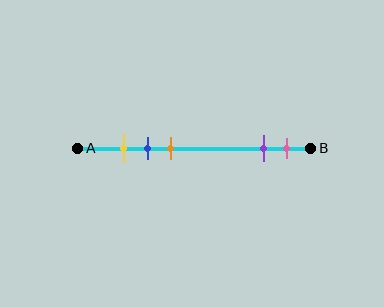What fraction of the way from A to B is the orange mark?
The orange mark is approximately 40% (0.4) of the way from A to B.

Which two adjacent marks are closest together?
The yellow and blue marks are the closest adjacent pair.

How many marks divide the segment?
There are 5 marks dividing the segment.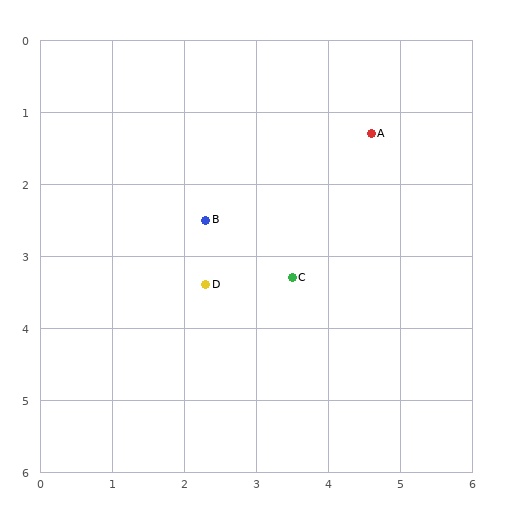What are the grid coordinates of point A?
Point A is at approximately (4.6, 1.3).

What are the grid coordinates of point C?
Point C is at approximately (3.5, 3.3).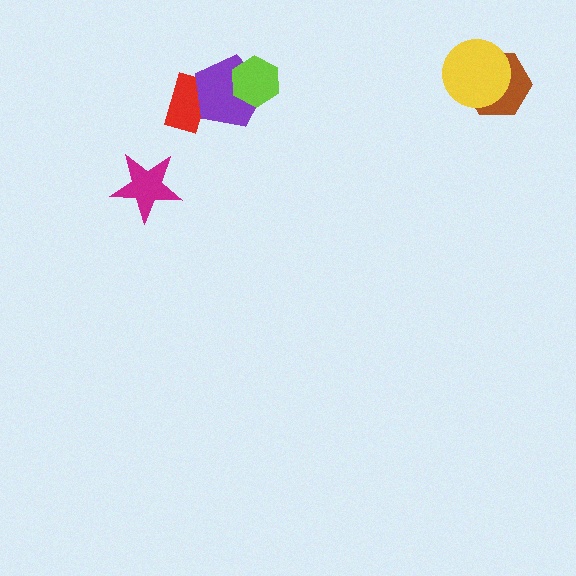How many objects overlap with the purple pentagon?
2 objects overlap with the purple pentagon.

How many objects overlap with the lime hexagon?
1 object overlaps with the lime hexagon.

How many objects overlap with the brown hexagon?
1 object overlaps with the brown hexagon.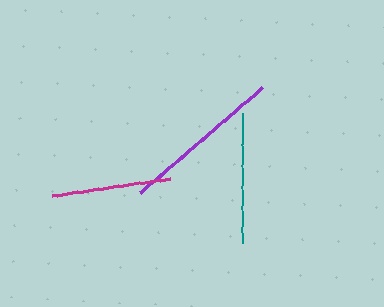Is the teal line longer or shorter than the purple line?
The purple line is longer than the teal line.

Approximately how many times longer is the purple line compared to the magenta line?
The purple line is approximately 1.4 times the length of the magenta line.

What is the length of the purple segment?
The purple segment is approximately 161 pixels long.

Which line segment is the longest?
The purple line is the longest at approximately 161 pixels.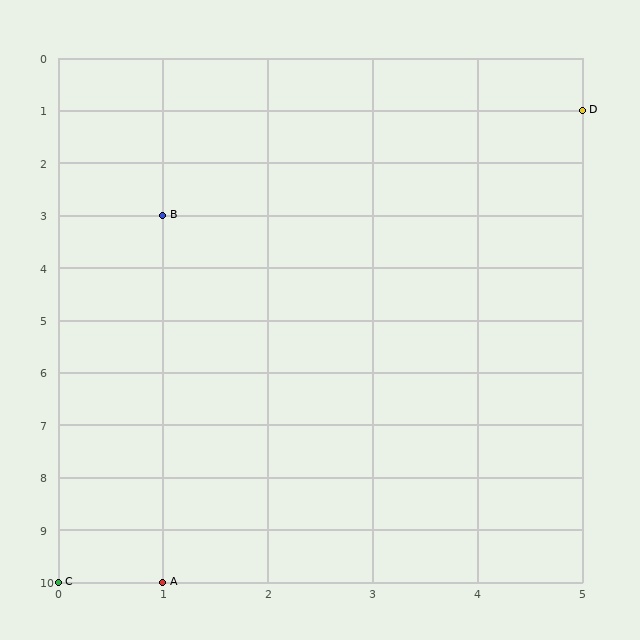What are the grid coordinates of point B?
Point B is at grid coordinates (1, 3).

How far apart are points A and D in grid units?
Points A and D are 4 columns and 9 rows apart (about 9.8 grid units diagonally).